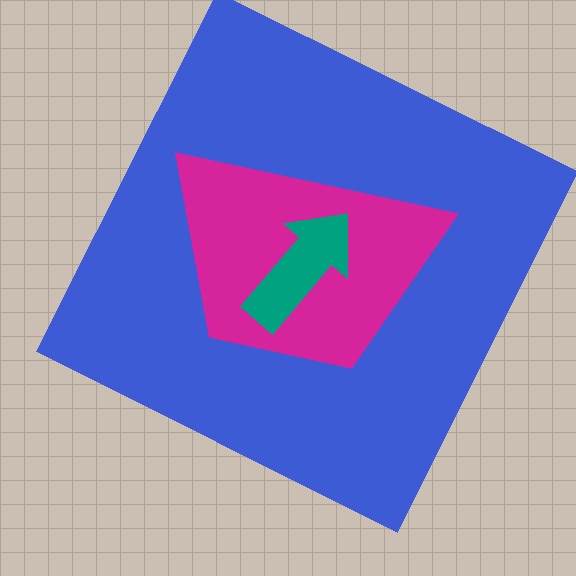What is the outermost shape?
The blue square.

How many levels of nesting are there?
3.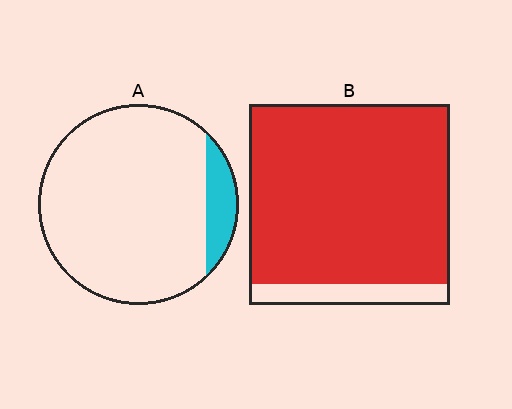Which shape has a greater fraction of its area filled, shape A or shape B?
Shape B.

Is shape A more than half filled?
No.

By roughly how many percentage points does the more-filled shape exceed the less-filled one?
By roughly 80 percentage points (B over A).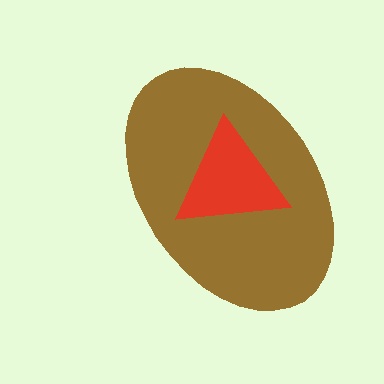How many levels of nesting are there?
2.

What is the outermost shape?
The brown ellipse.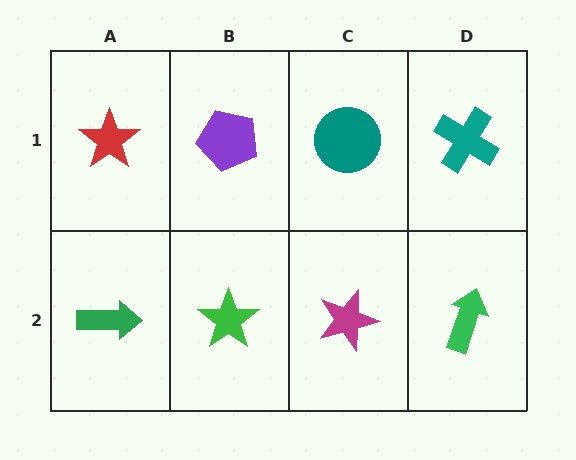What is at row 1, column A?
A red star.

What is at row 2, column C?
A magenta star.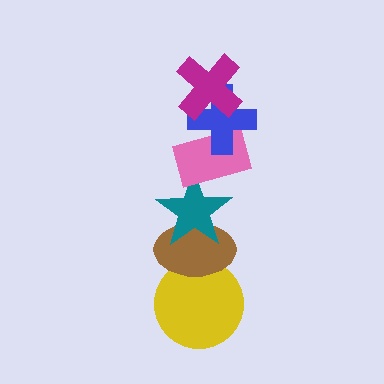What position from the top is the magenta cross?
The magenta cross is 1st from the top.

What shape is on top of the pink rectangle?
The blue cross is on top of the pink rectangle.